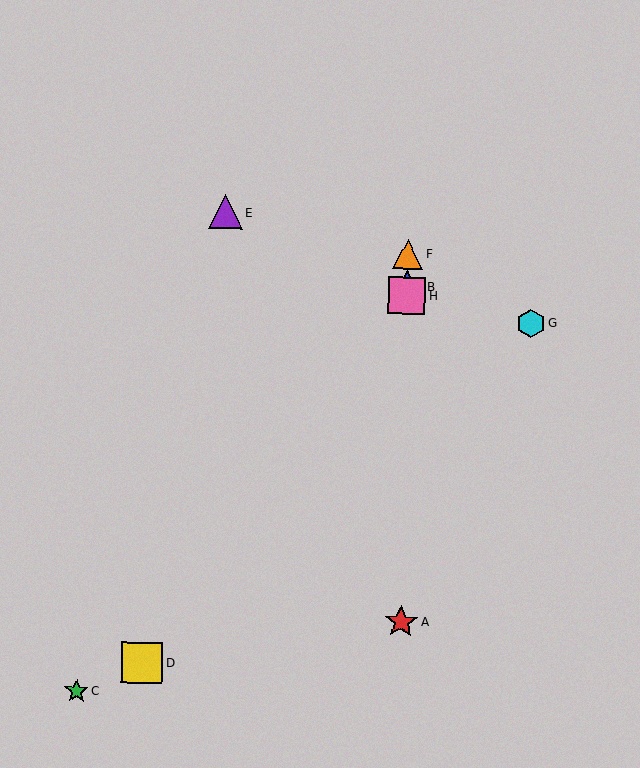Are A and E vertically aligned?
No, A is at x≈401 and E is at x≈225.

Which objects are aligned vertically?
Objects A, B, F, H are aligned vertically.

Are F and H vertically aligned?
Yes, both are at x≈408.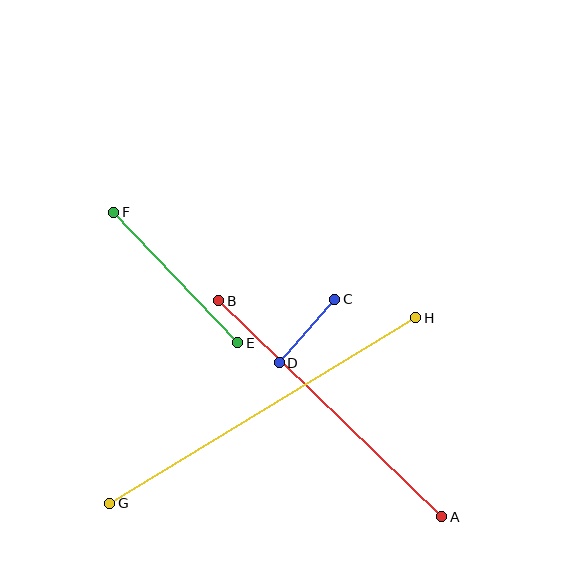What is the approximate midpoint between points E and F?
The midpoint is at approximately (176, 278) pixels.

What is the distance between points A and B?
The distance is approximately 310 pixels.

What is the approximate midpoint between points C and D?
The midpoint is at approximately (307, 331) pixels.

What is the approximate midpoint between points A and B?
The midpoint is at approximately (330, 409) pixels.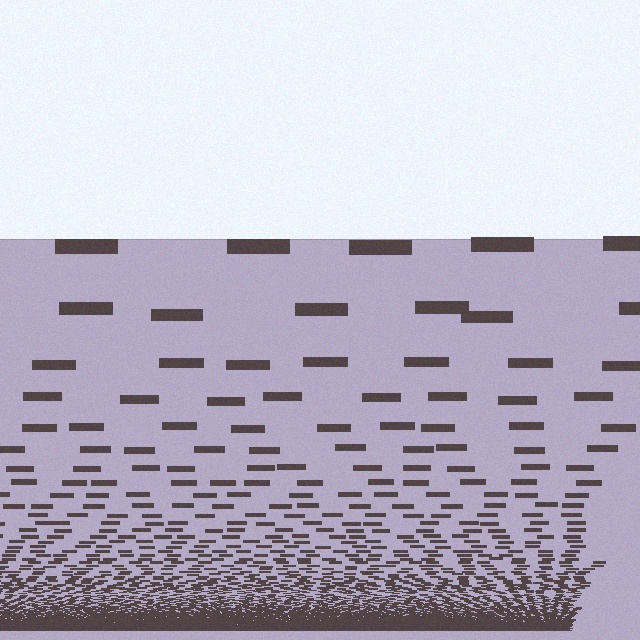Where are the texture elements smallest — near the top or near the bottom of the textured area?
Near the bottom.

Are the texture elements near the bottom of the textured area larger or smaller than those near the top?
Smaller. The gradient is inverted — elements near the bottom are smaller and denser.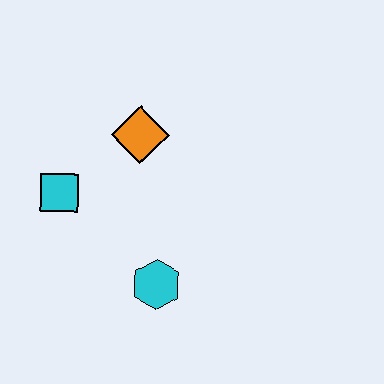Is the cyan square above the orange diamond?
No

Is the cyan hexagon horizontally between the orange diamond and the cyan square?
No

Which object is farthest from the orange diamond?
The cyan hexagon is farthest from the orange diamond.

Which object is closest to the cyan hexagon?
The cyan square is closest to the cyan hexagon.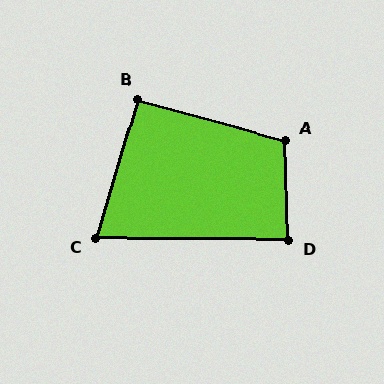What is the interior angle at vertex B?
Approximately 92 degrees (approximately right).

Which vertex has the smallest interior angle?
C, at approximately 73 degrees.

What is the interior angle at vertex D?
Approximately 88 degrees (approximately right).